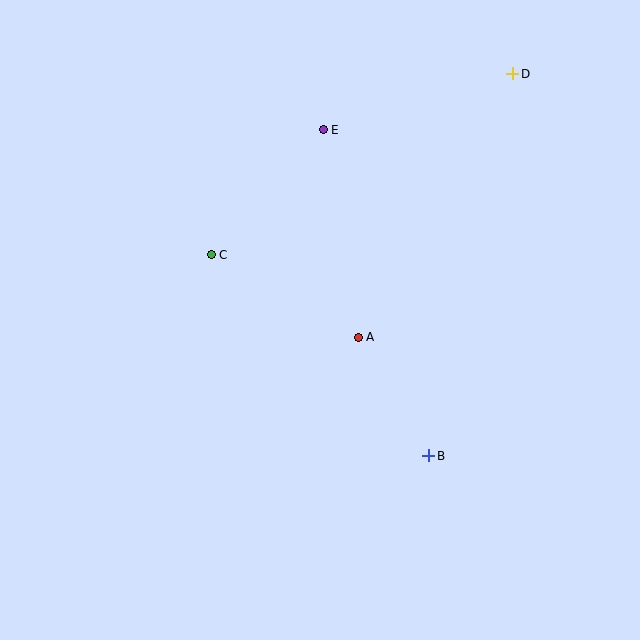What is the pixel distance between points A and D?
The distance between A and D is 305 pixels.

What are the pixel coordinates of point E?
Point E is at (323, 130).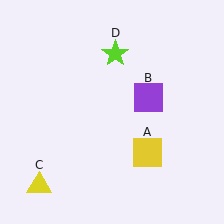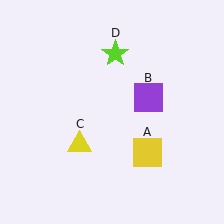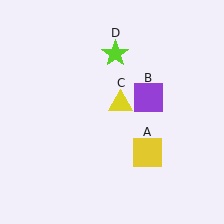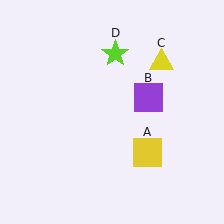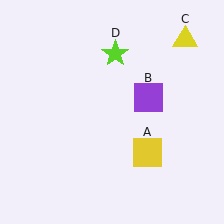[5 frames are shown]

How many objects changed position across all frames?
1 object changed position: yellow triangle (object C).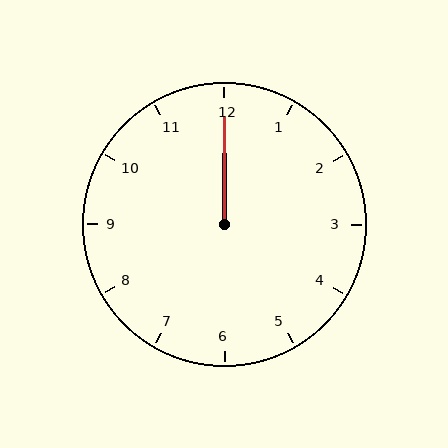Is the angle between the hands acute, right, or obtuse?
It is acute.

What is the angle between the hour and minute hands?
Approximately 0 degrees.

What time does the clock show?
12:00.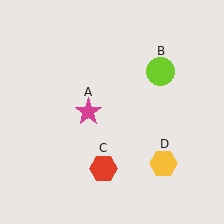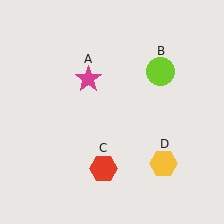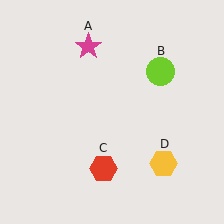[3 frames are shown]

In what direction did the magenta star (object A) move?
The magenta star (object A) moved up.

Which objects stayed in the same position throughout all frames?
Lime circle (object B) and red hexagon (object C) and yellow hexagon (object D) remained stationary.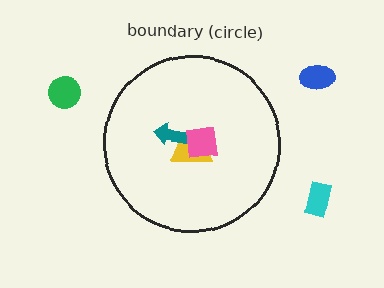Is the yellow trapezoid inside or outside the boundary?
Inside.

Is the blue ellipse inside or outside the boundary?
Outside.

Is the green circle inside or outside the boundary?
Outside.